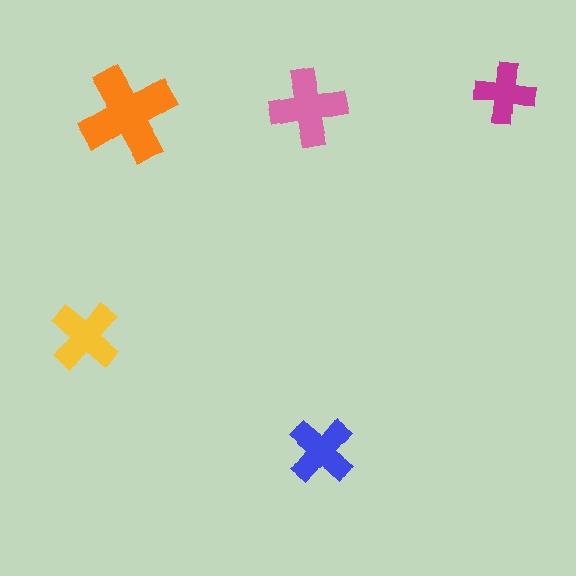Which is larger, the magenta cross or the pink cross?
The pink one.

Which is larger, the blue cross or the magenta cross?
The blue one.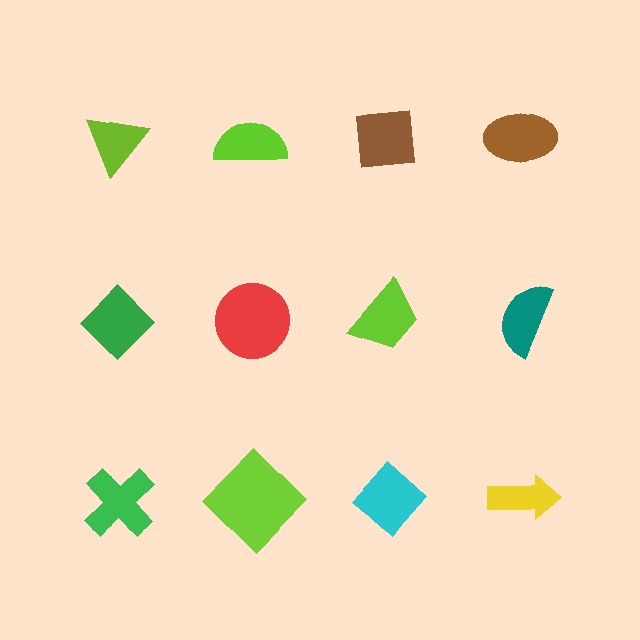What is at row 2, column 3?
A lime trapezoid.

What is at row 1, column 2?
A lime semicircle.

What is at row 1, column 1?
A lime triangle.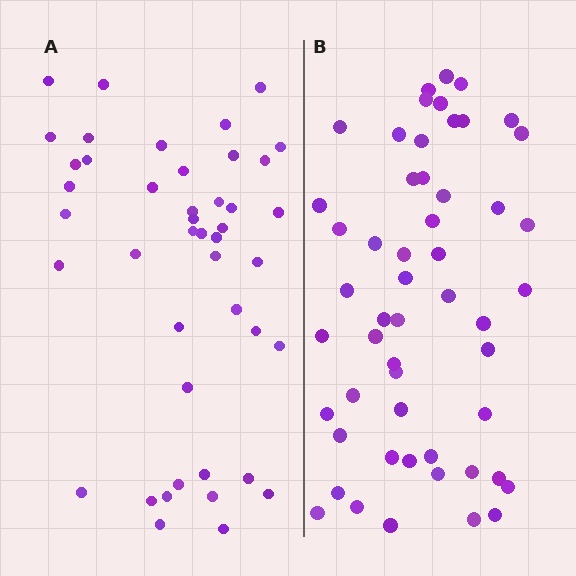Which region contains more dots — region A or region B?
Region B (the right region) has more dots.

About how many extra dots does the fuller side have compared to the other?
Region B has roughly 8 or so more dots than region A.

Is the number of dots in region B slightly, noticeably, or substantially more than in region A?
Region B has only slightly more — the two regions are fairly close. The ratio is roughly 1.2 to 1.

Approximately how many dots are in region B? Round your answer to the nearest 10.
About 50 dots. (The exact count is 53, which rounds to 50.)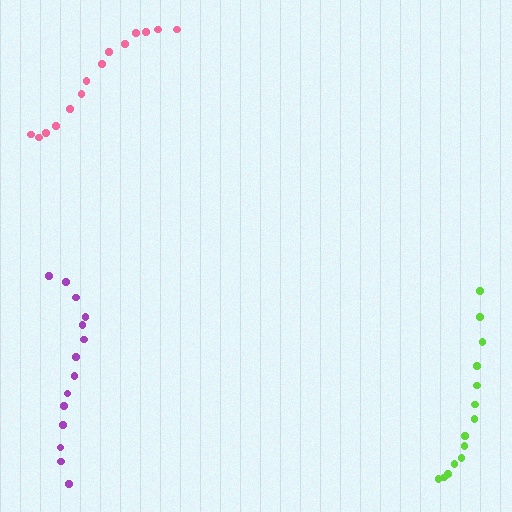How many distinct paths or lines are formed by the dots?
There are 3 distinct paths.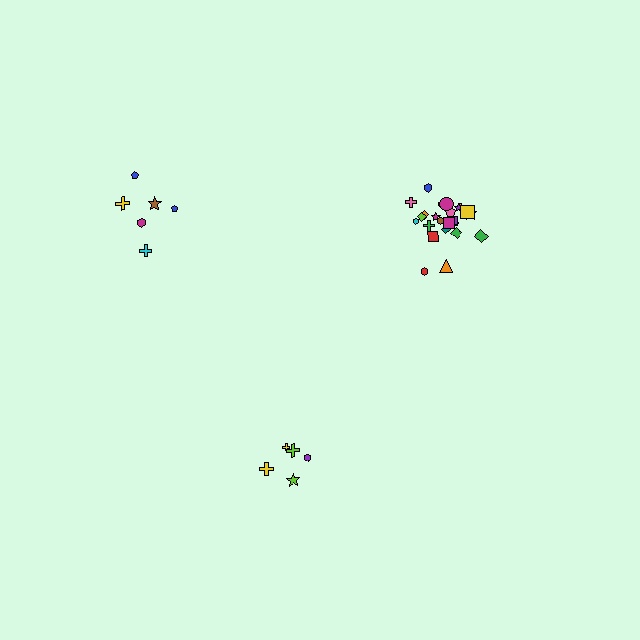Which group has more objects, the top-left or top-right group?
The top-right group.